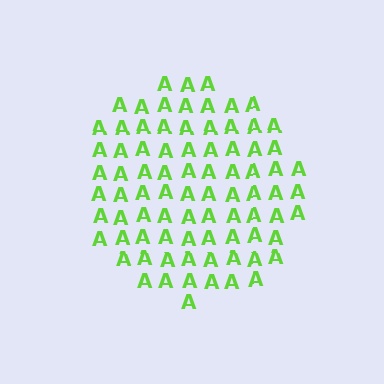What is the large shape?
The large shape is a circle.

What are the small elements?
The small elements are letter A's.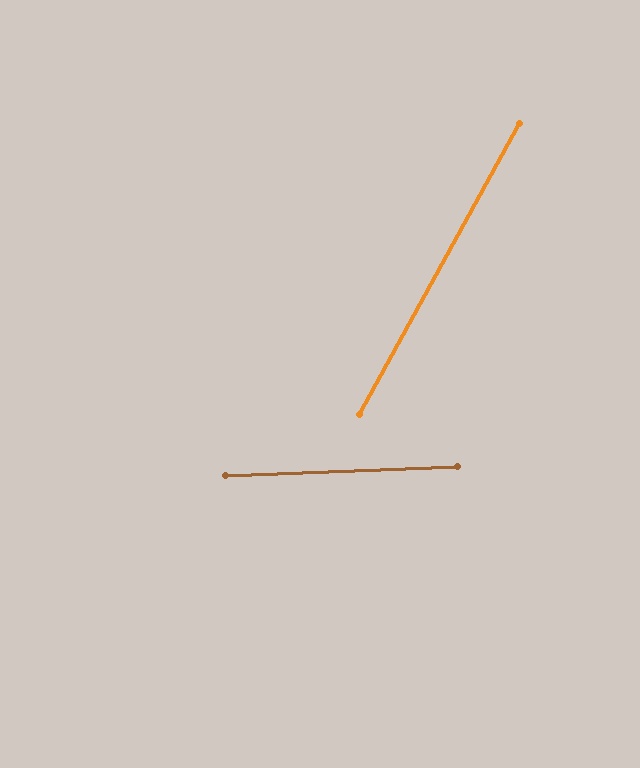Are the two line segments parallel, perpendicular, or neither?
Neither parallel nor perpendicular — they differ by about 59°.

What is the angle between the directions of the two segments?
Approximately 59 degrees.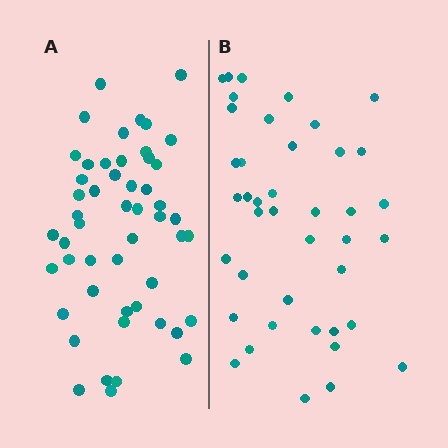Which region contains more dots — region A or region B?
Region A (the left region) has more dots.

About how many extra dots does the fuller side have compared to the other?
Region A has roughly 10 or so more dots than region B.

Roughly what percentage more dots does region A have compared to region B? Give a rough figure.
About 25% more.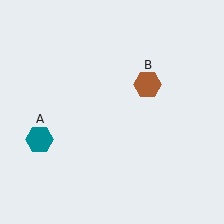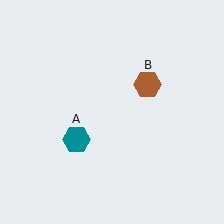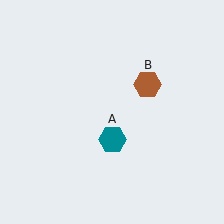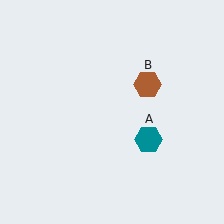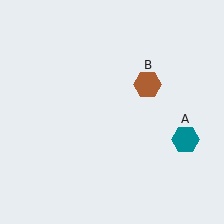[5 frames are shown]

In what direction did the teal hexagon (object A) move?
The teal hexagon (object A) moved right.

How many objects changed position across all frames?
1 object changed position: teal hexagon (object A).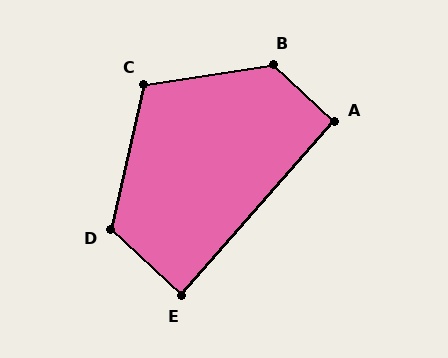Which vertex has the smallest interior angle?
E, at approximately 88 degrees.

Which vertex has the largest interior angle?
B, at approximately 129 degrees.